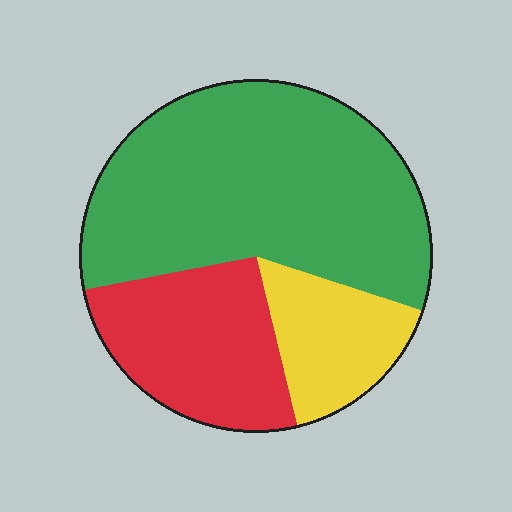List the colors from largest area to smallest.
From largest to smallest: green, red, yellow.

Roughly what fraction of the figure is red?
Red takes up about one quarter (1/4) of the figure.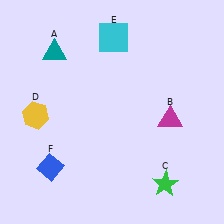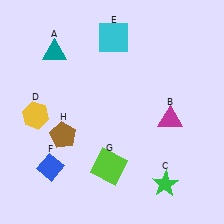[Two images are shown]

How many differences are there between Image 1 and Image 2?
There are 2 differences between the two images.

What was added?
A lime square (G), a brown pentagon (H) were added in Image 2.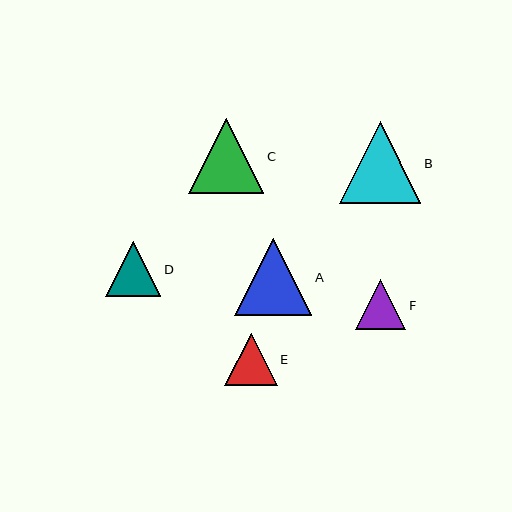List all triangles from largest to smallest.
From largest to smallest: B, A, C, D, E, F.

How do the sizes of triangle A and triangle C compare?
Triangle A and triangle C are approximately the same size.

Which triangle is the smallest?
Triangle F is the smallest with a size of approximately 50 pixels.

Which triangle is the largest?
Triangle B is the largest with a size of approximately 82 pixels.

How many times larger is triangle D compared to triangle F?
Triangle D is approximately 1.1 times the size of triangle F.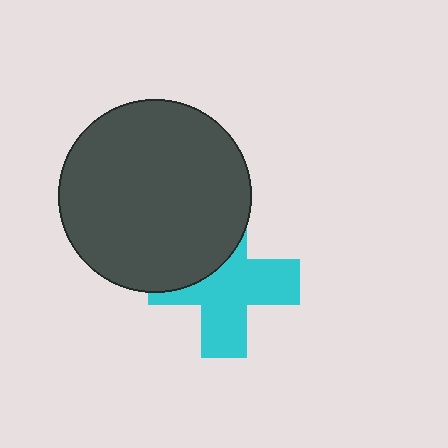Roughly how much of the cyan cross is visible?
About half of it is visible (roughly 65%).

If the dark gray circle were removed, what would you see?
You would see the complete cyan cross.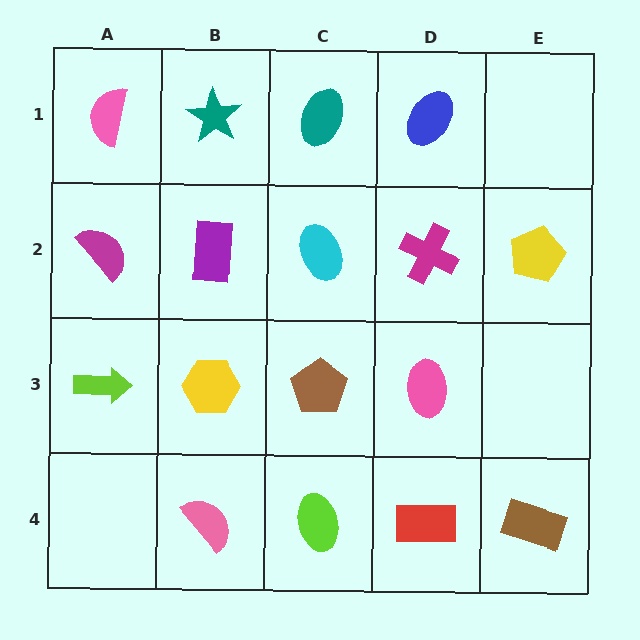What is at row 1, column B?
A teal star.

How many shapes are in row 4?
4 shapes.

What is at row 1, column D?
A blue ellipse.